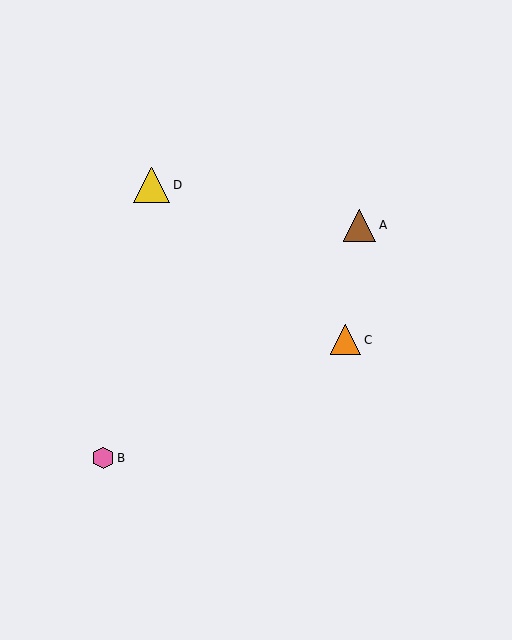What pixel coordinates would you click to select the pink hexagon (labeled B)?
Click at (103, 458) to select the pink hexagon B.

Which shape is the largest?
The yellow triangle (labeled D) is the largest.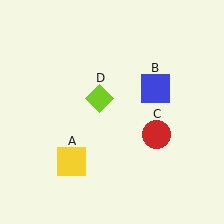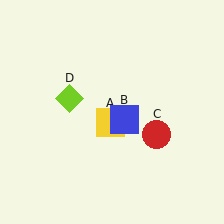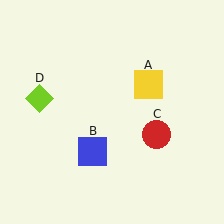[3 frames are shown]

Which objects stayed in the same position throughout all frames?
Red circle (object C) remained stationary.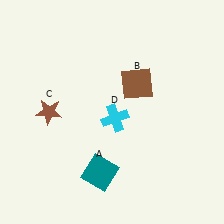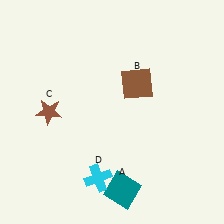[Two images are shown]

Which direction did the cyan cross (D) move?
The cyan cross (D) moved down.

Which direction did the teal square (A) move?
The teal square (A) moved right.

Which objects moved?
The objects that moved are: the teal square (A), the cyan cross (D).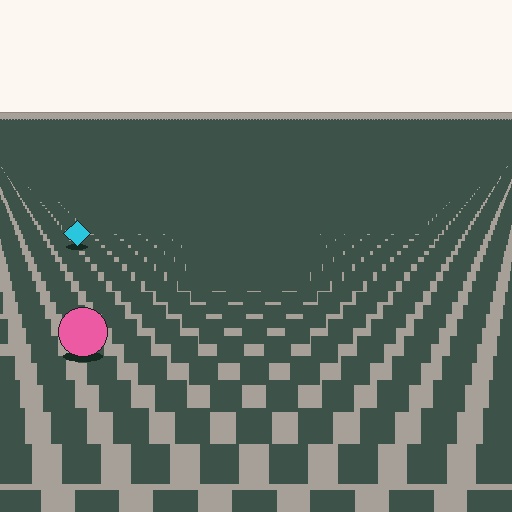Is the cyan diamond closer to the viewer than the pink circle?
No. The pink circle is closer — you can tell from the texture gradient: the ground texture is coarser near it.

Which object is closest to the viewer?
The pink circle is closest. The texture marks near it are larger and more spread out.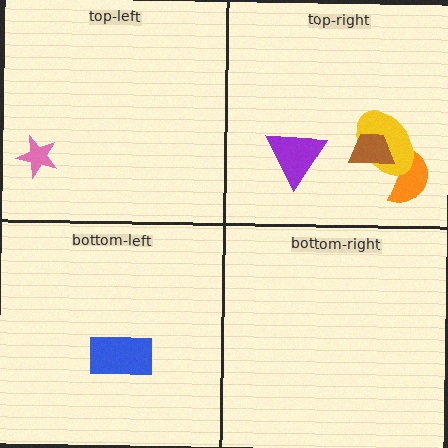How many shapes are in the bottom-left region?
1.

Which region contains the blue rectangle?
The bottom-left region.